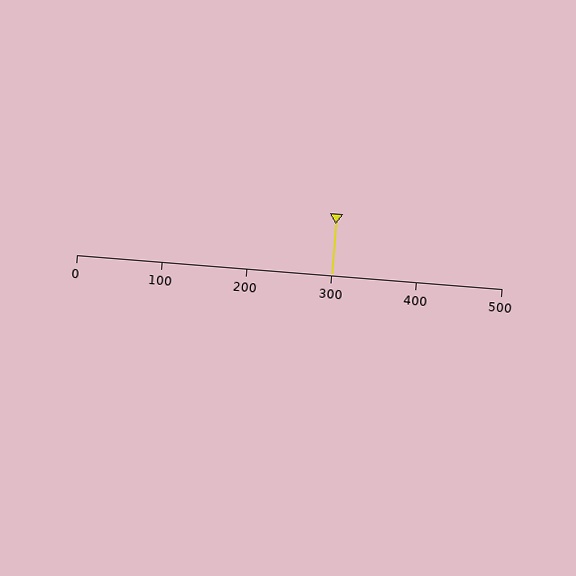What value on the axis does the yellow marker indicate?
The marker indicates approximately 300.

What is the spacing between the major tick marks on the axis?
The major ticks are spaced 100 apart.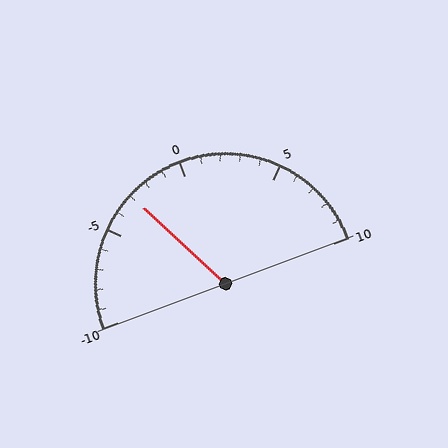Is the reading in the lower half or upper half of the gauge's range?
The reading is in the lower half of the range (-10 to 10).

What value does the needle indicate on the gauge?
The needle indicates approximately -3.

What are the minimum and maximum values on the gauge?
The gauge ranges from -10 to 10.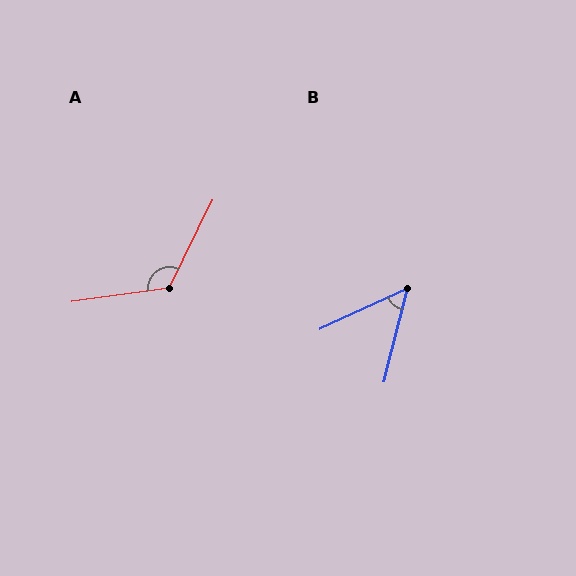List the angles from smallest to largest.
B (52°), A (124°).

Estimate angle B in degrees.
Approximately 52 degrees.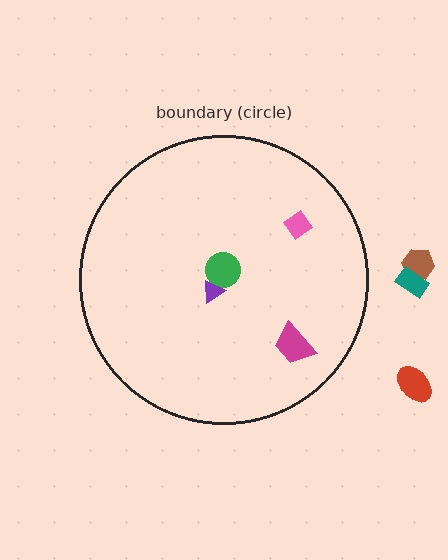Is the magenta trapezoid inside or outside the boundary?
Inside.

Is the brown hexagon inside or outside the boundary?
Outside.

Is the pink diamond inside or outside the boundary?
Inside.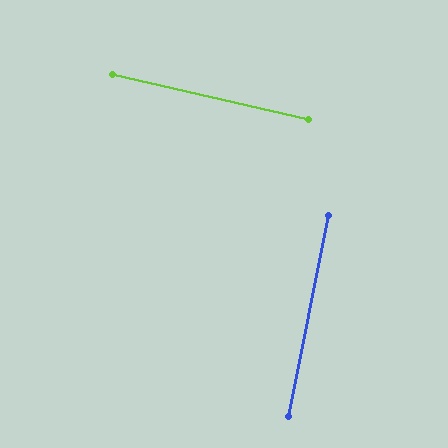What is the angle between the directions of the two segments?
Approximately 88 degrees.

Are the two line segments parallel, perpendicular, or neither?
Perpendicular — they meet at approximately 88°.